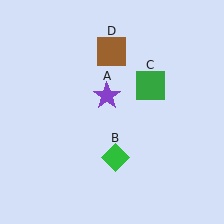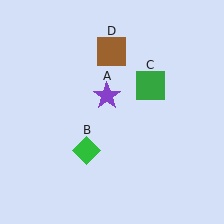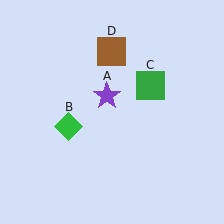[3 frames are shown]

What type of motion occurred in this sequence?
The green diamond (object B) rotated clockwise around the center of the scene.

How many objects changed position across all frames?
1 object changed position: green diamond (object B).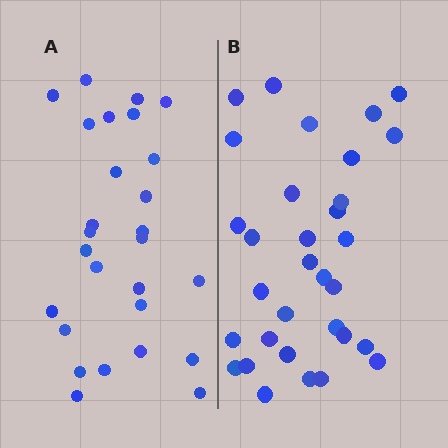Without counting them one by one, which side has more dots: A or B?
Region B (the right region) has more dots.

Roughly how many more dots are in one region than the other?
Region B has about 5 more dots than region A.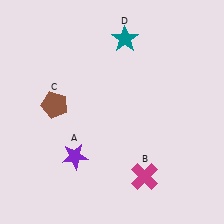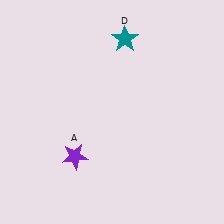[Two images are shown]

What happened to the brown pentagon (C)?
The brown pentagon (C) was removed in Image 2. It was in the top-left area of Image 1.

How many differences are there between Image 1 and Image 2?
There are 2 differences between the two images.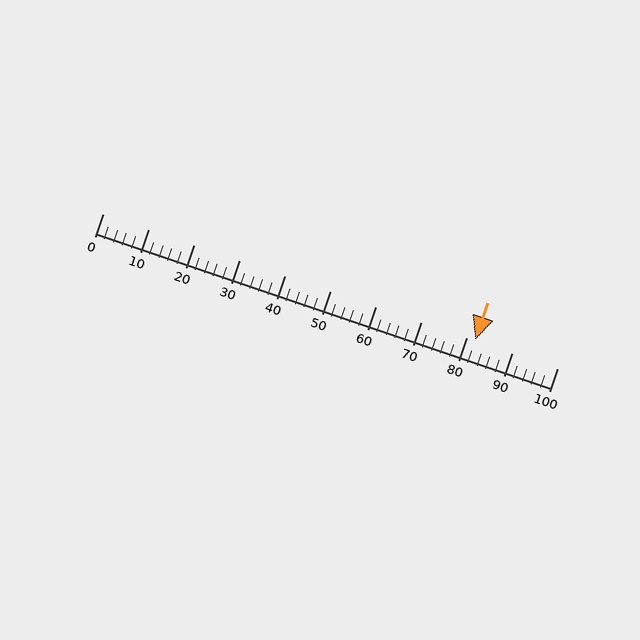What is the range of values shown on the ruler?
The ruler shows values from 0 to 100.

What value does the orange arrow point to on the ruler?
The orange arrow points to approximately 82.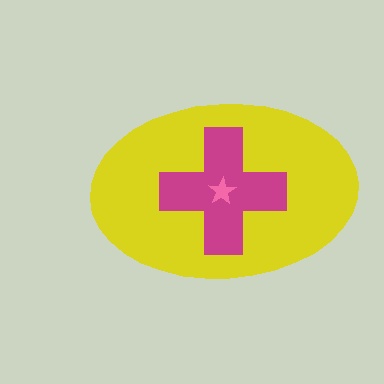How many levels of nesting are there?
3.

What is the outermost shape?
The yellow ellipse.